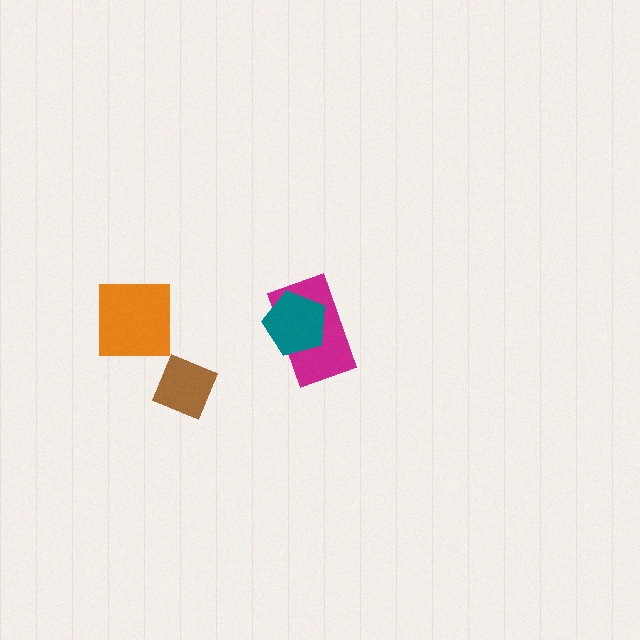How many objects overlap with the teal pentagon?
1 object overlaps with the teal pentagon.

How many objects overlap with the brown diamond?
0 objects overlap with the brown diamond.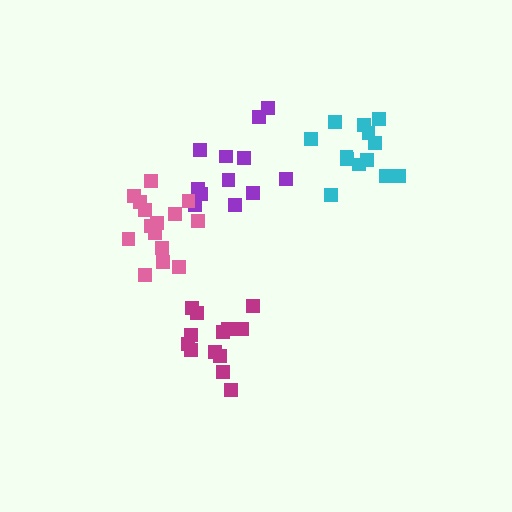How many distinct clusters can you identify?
There are 4 distinct clusters.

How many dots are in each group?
Group 1: 14 dots, Group 2: 13 dots, Group 3: 12 dots, Group 4: 15 dots (54 total).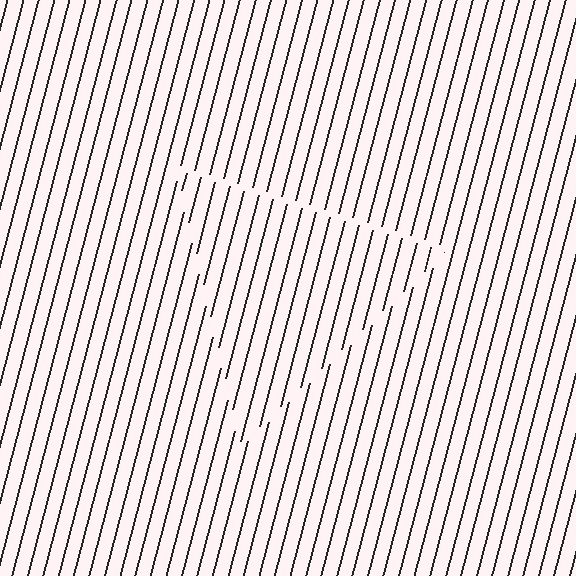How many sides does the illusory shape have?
3 sides — the line-ends trace a triangle.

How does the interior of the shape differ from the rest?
The interior of the shape contains the same grating, shifted by half a period — the contour is defined by the phase discontinuity where line-ends from the inner and outer gratings abut.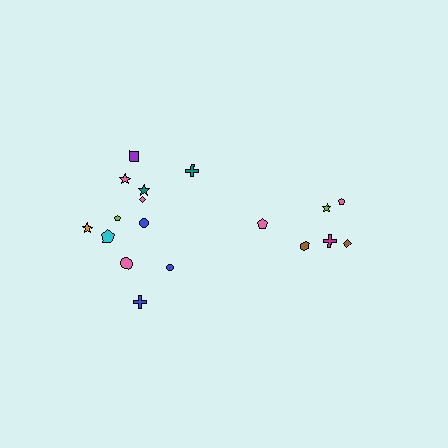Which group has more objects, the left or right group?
The left group.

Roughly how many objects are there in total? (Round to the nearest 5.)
Roughly 20 objects in total.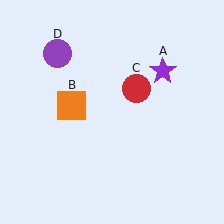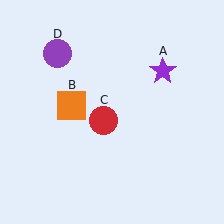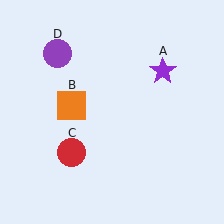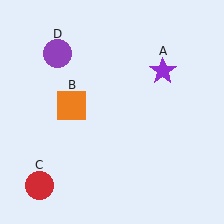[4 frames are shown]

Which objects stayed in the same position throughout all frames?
Purple star (object A) and orange square (object B) and purple circle (object D) remained stationary.